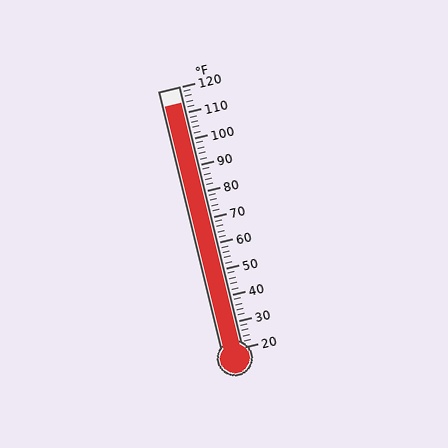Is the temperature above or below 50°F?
The temperature is above 50°F.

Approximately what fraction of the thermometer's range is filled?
The thermometer is filled to approximately 95% of its range.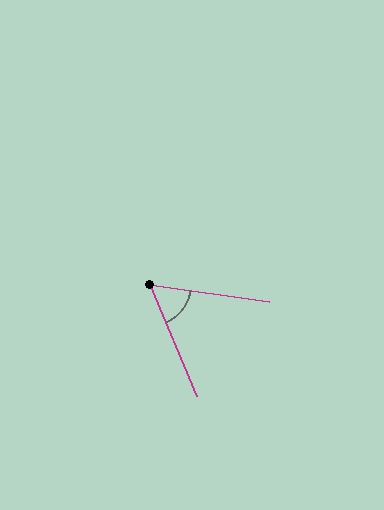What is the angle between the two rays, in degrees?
Approximately 59 degrees.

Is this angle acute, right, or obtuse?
It is acute.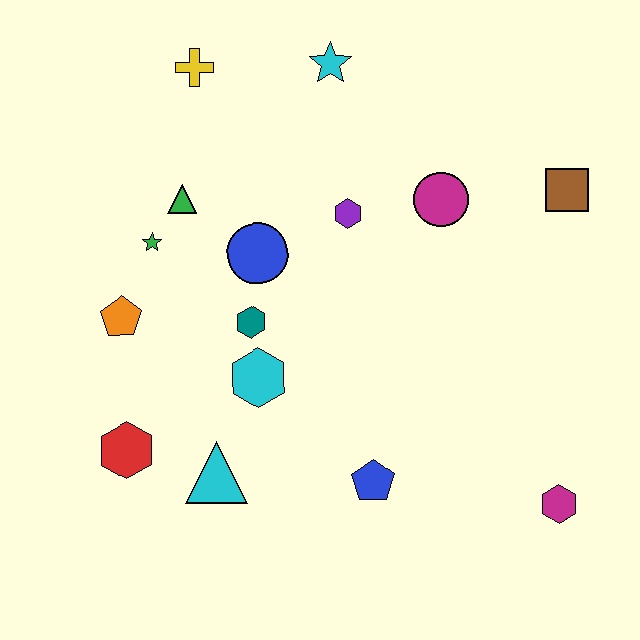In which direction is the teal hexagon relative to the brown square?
The teal hexagon is to the left of the brown square.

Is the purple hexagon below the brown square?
Yes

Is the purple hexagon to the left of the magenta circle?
Yes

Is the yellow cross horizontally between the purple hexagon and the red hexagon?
Yes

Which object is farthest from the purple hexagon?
The magenta hexagon is farthest from the purple hexagon.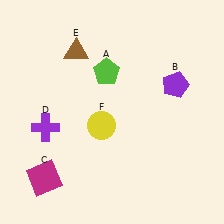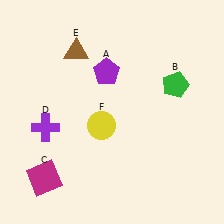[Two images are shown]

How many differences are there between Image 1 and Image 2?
There are 2 differences between the two images.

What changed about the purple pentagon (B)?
In Image 1, B is purple. In Image 2, it changed to green.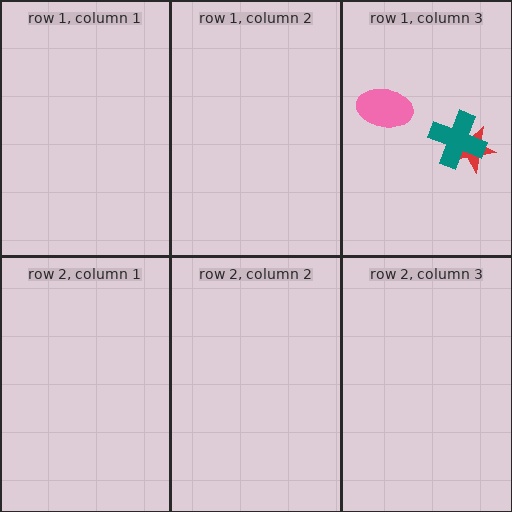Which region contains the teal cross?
The row 1, column 3 region.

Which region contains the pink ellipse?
The row 1, column 3 region.